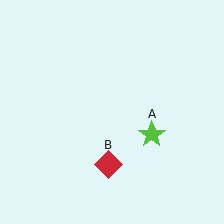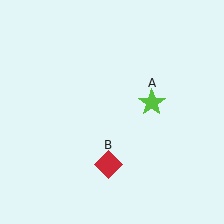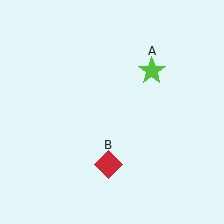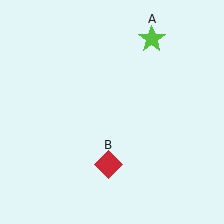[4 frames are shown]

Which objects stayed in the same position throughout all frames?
Red diamond (object B) remained stationary.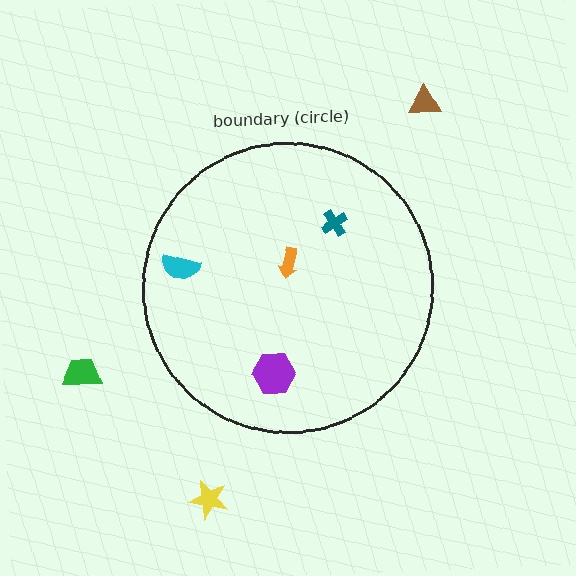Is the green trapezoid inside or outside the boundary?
Outside.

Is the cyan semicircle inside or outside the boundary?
Inside.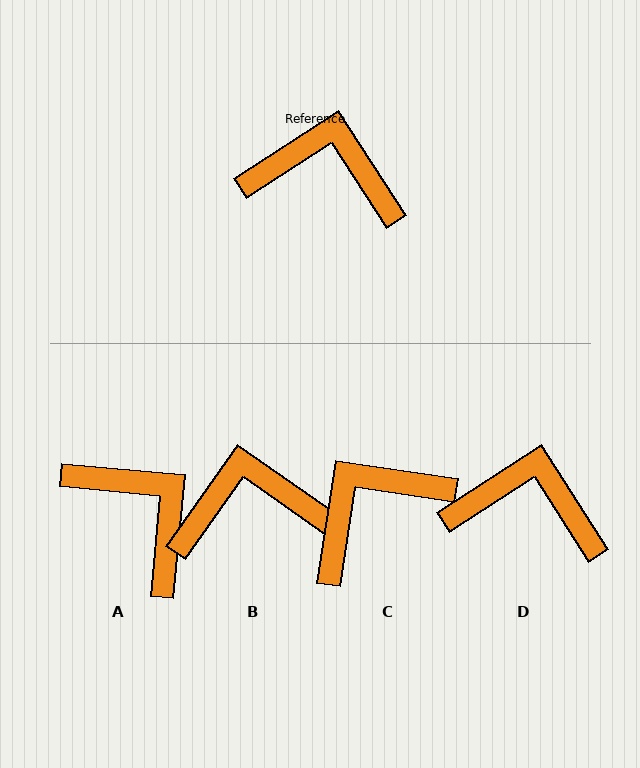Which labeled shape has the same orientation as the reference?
D.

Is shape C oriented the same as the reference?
No, it is off by about 49 degrees.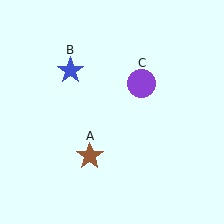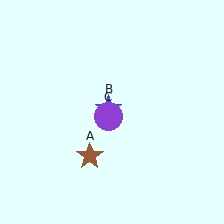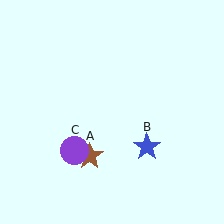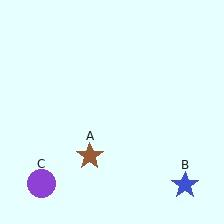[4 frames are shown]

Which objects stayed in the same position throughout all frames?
Brown star (object A) remained stationary.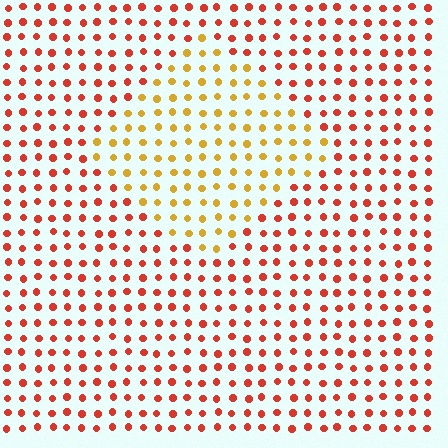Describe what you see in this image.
The image is filled with small red elements in a uniform arrangement. A diamond-shaped region is visible where the elements are tinted to a slightly different hue, forming a subtle color boundary.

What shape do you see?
I see a diamond.